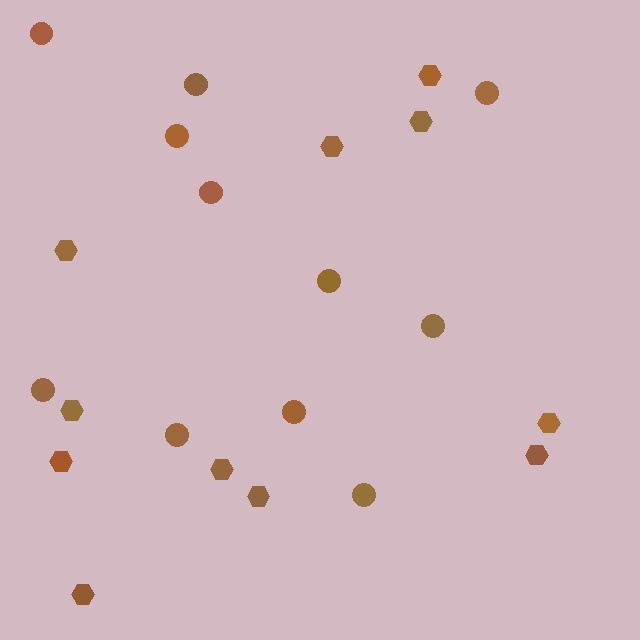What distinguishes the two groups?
There are 2 groups: one group of circles (11) and one group of hexagons (11).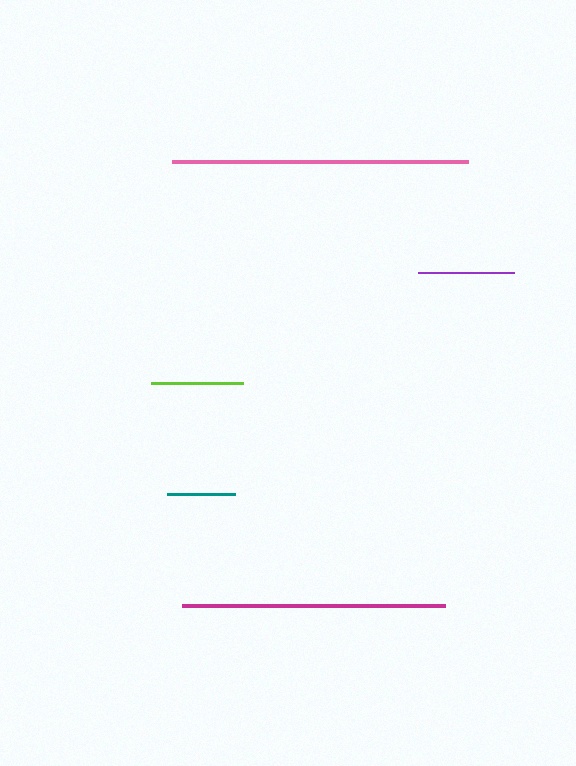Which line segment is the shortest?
The teal line is the shortest at approximately 68 pixels.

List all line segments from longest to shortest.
From longest to shortest: pink, magenta, purple, lime, teal.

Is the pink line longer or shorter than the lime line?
The pink line is longer than the lime line.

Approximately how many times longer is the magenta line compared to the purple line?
The magenta line is approximately 2.8 times the length of the purple line.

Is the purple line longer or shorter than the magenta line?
The magenta line is longer than the purple line.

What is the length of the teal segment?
The teal segment is approximately 68 pixels long.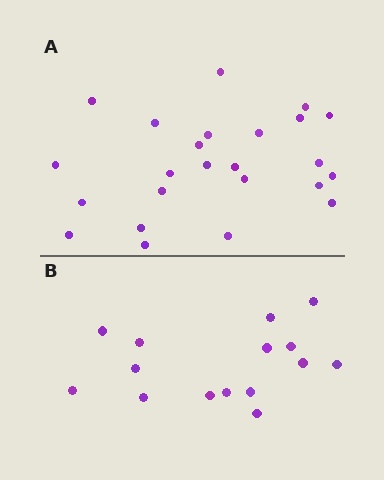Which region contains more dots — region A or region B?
Region A (the top region) has more dots.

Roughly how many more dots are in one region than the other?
Region A has roughly 8 or so more dots than region B.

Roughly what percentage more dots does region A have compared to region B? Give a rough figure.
About 60% more.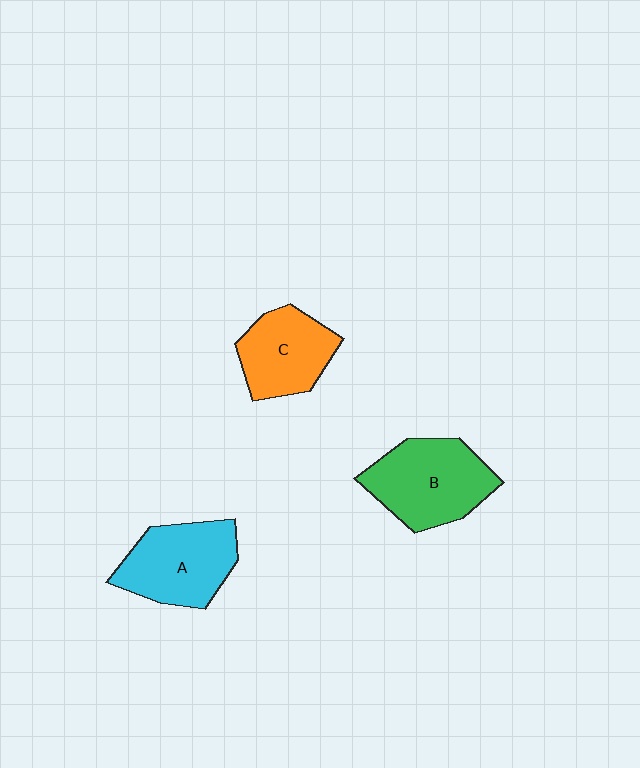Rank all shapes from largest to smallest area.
From largest to smallest: B (green), A (cyan), C (orange).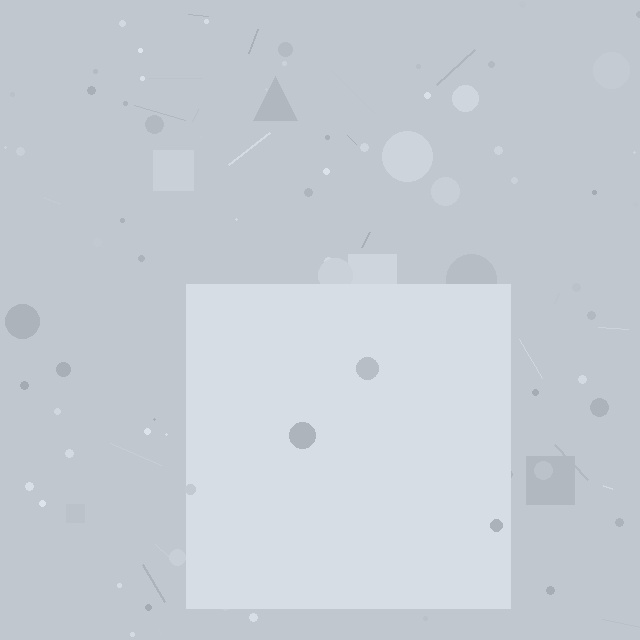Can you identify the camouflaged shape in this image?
The camouflaged shape is a square.